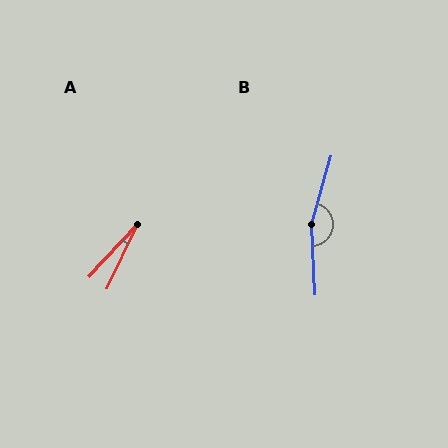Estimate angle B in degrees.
Approximately 162 degrees.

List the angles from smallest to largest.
A (18°), B (162°).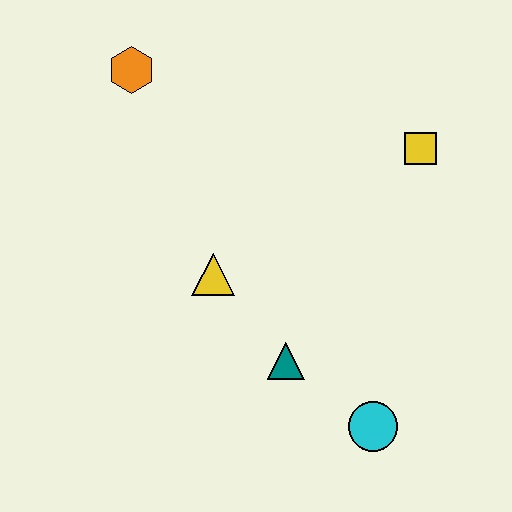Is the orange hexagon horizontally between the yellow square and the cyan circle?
No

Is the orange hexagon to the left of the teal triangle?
Yes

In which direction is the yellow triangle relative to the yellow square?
The yellow triangle is to the left of the yellow square.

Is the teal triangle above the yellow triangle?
No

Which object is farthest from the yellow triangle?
The yellow square is farthest from the yellow triangle.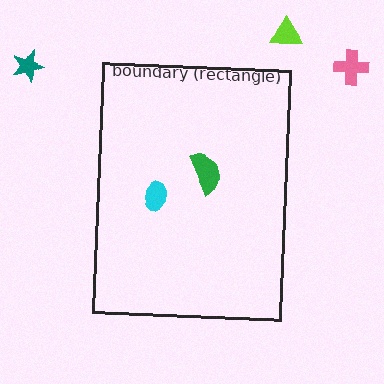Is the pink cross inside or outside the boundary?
Outside.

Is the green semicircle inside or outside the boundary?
Inside.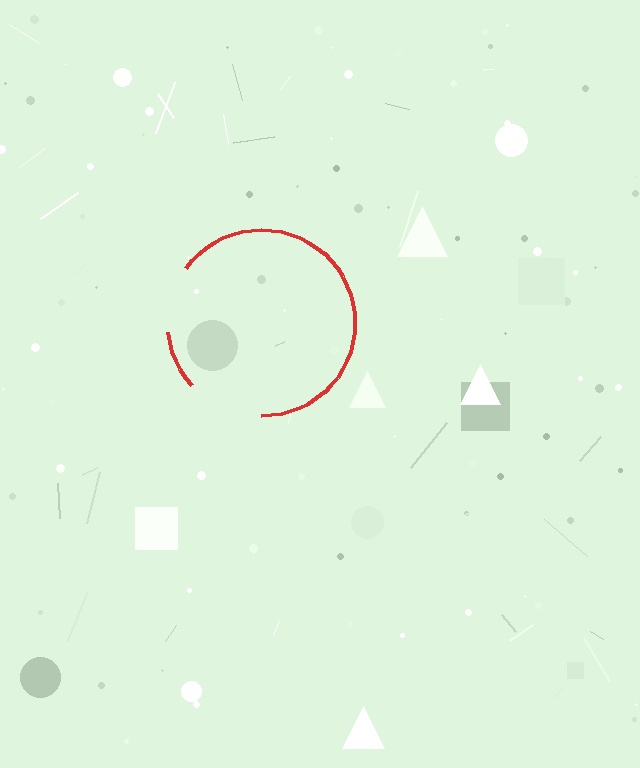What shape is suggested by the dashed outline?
The dashed outline suggests a circle.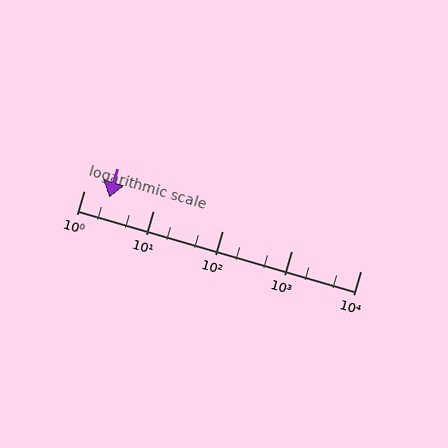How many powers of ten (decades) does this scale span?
The scale spans 4 decades, from 1 to 10000.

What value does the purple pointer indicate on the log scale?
The pointer indicates approximately 2.3.